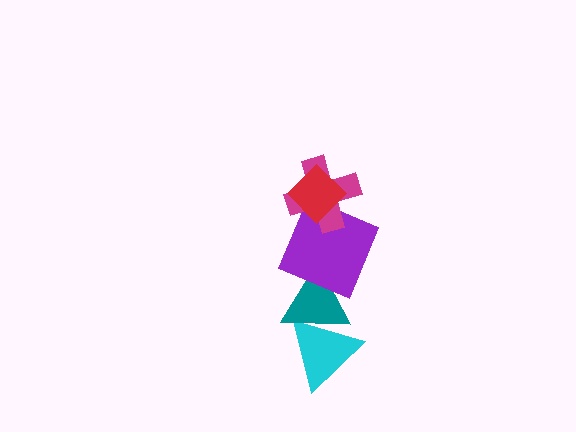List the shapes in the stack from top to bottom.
From top to bottom: the red diamond, the magenta cross, the purple square, the teal triangle, the cyan triangle.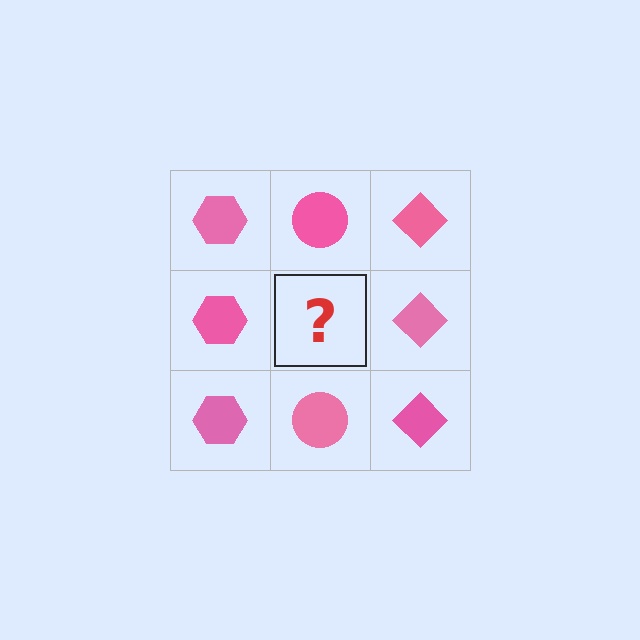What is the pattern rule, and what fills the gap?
The rule is that each column has a consistent shape. The gap should be filled with a pink circle.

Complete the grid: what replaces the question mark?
The question mark should be replaced with a pink circle.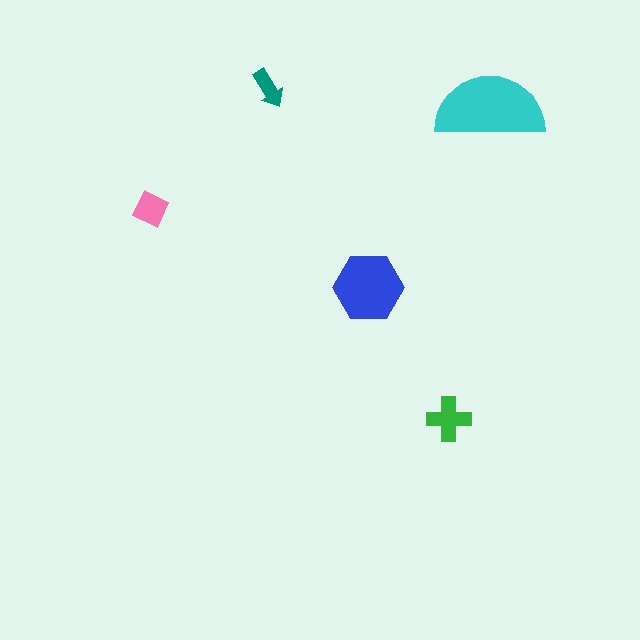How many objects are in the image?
There are 5 objects in the image.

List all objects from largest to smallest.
The cyan semicircle, the blue hexagon, the green cross, the pink square, the teal arrow.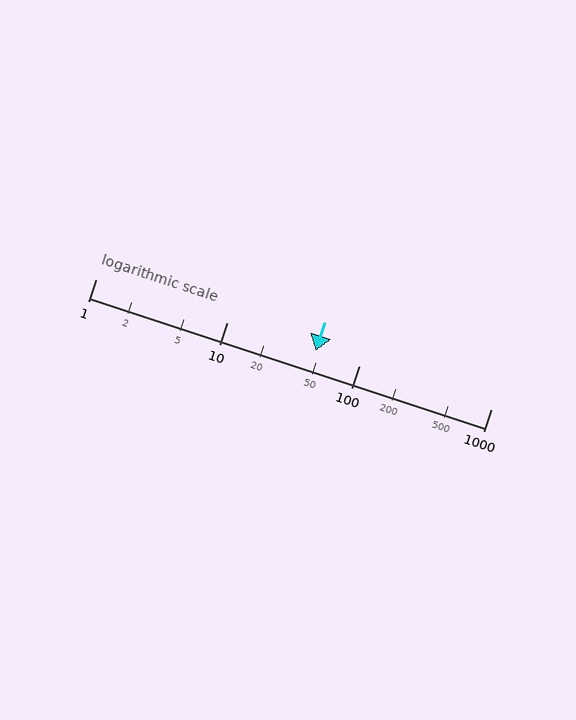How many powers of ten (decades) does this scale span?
The scale spans 3 decades, from 1 to 1000.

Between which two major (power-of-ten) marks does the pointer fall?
The pointer is between 10 and 100.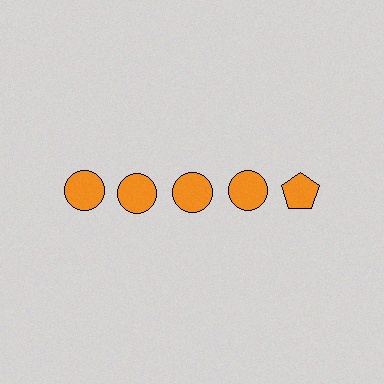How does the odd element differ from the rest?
It has a different shape: pentagon instead of circle.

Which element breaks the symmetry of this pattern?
The orange pentagon in the top row, rightmost column breaks the symmetry. All other shapes are orange circles.